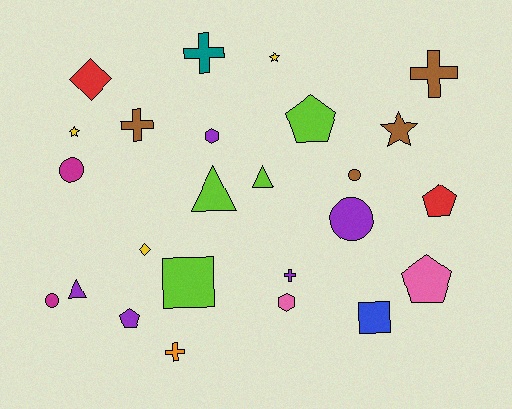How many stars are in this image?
There are 3 stars.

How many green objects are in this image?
There are no green objects.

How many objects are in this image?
There are 25 objects.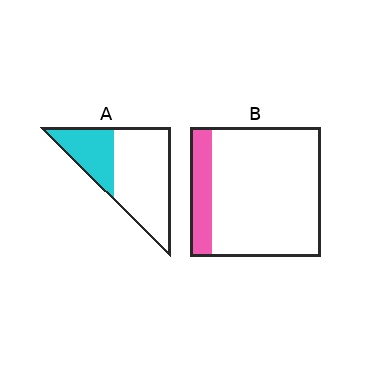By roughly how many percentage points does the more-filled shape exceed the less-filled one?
By roughly 15 percentage points (A over B).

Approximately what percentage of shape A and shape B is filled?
A is approximately 30% and B is approximately 15%.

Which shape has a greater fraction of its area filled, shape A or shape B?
Shape A.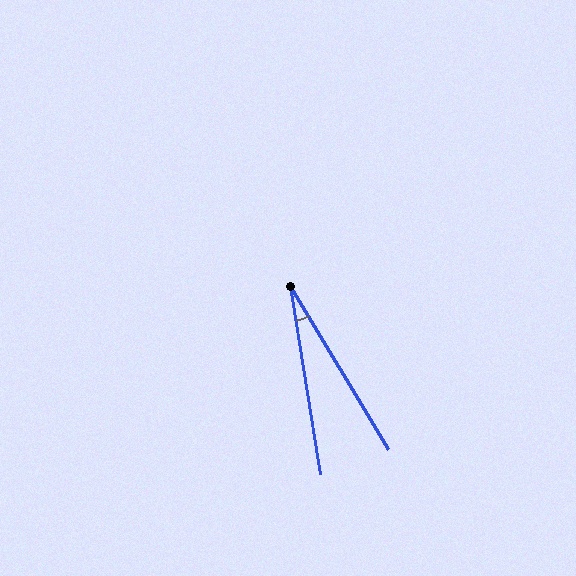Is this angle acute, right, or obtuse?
It is acute.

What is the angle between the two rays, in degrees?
Approximately 22 degrees.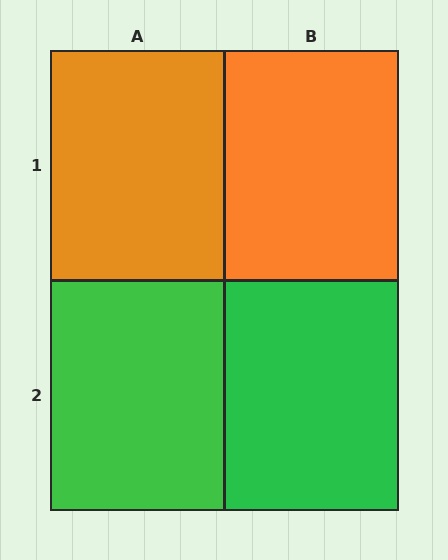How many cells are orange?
2 cells are orange.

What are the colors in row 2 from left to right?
Green, green.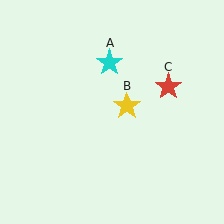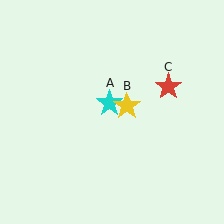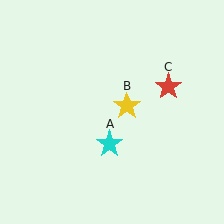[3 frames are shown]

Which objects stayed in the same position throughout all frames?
Yellow star (object B) and red star (object C) remained stationary.